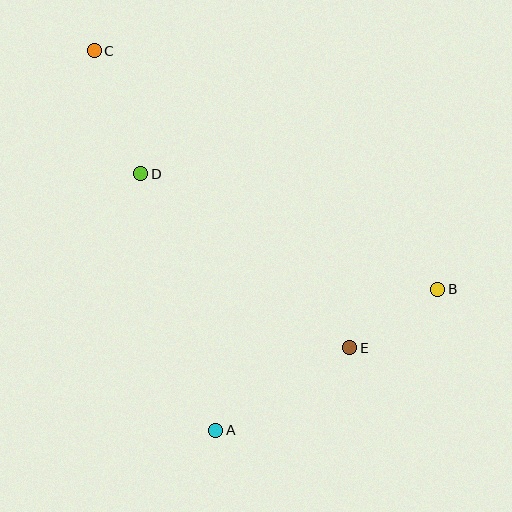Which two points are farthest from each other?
Points B and C are farthest from each other.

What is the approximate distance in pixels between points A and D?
The distance between A and D is approximately 267 pixels.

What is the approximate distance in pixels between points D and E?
The distance between D and E is approximately 272 pixels.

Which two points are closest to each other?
Points B and E are closest to each other.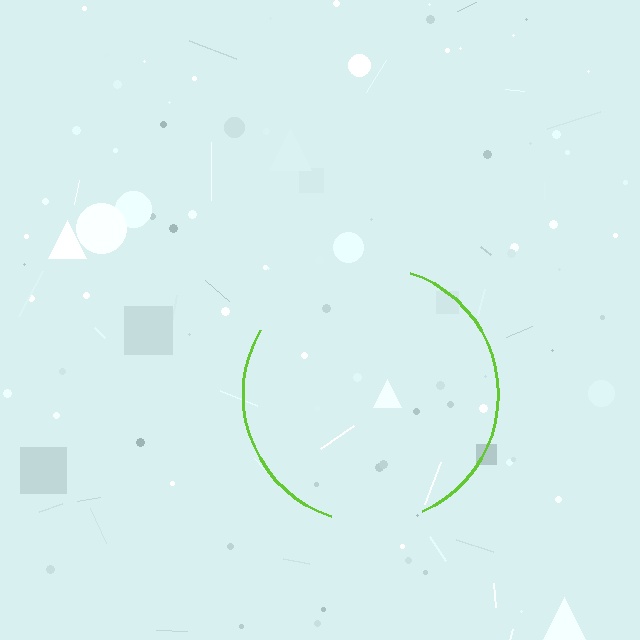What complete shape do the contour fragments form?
The contour fragments form a circle.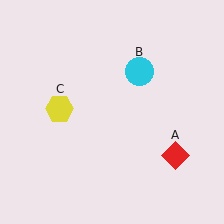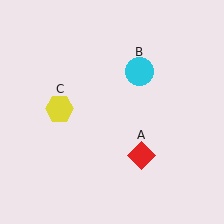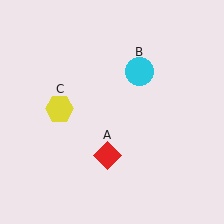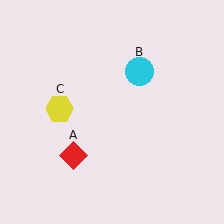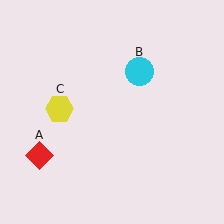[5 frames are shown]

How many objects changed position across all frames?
1 object changed position: red diamond (object A).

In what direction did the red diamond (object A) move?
The red diamond (object A) moved left.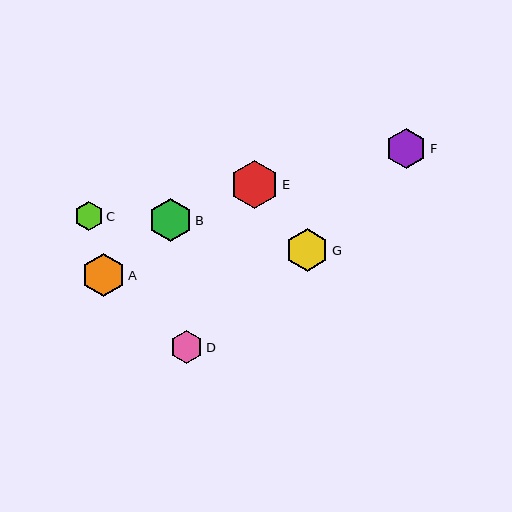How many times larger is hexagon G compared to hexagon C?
Hexagon G is approximately 1.5 times the size of hexagon C.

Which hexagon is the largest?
Hexagon E is the largest with a size of approximately 48 pixels.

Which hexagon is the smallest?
Hexagon C is the smallest with a size of approximately 29 pixels.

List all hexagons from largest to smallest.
From largest to smallest: E, B, G, A, F, D, C.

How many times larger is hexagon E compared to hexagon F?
Hexagon E is approximately 1.2 times the size of hexagon F.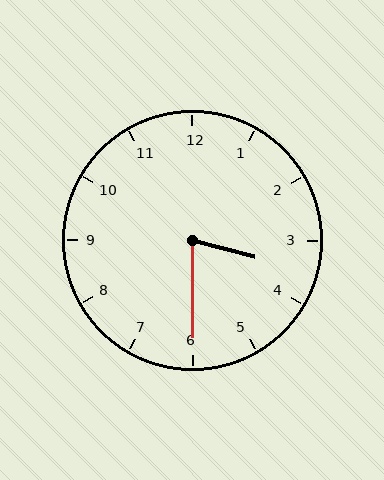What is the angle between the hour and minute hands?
Approximately 75 degrees.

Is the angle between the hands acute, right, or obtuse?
It is acute.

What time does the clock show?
3:30.